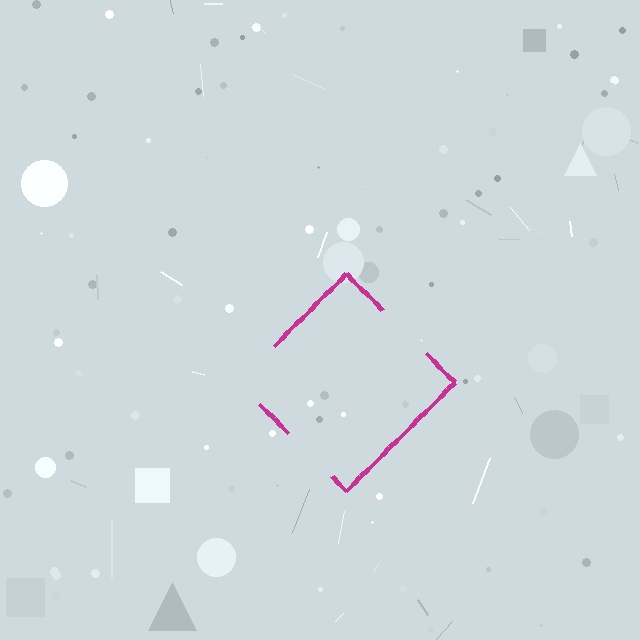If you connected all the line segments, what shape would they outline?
They would outline a diamond.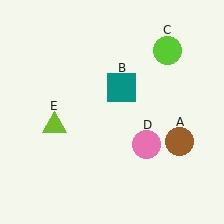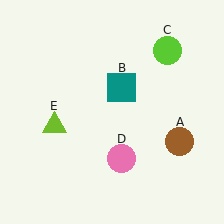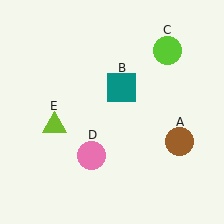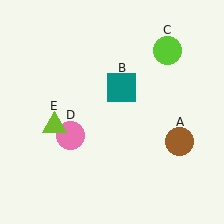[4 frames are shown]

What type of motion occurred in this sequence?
The pink circle (object D) rotated clockwise around the center of the scene.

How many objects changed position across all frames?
1 object changed position: pink circle (object D).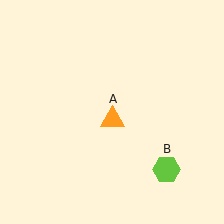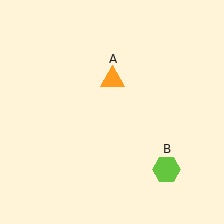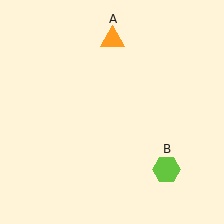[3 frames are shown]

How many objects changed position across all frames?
1 object changed position: orange triangle (object A).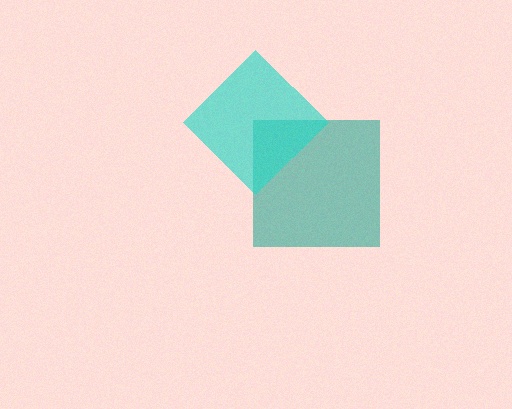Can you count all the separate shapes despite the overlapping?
Yes, there are 2 separate shapes.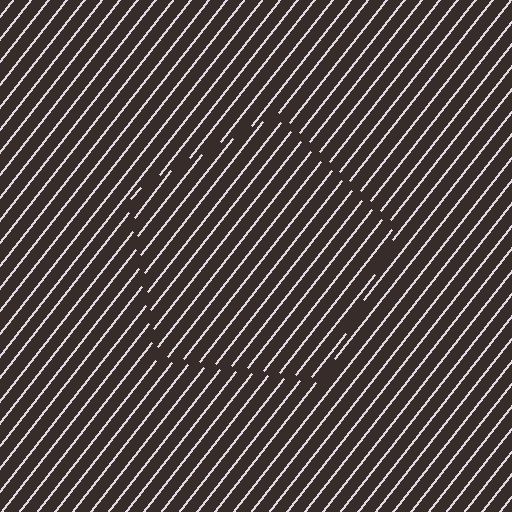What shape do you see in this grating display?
An illusory pentagon. The interior of the shape contains the same grating, shifted by half a period — the contour is defined by the phase discontinuity where line-ends from the inner and outer gratings abut.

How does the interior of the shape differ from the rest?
The interior of the shape contains the same grating, shifted by half a period — the contour is defined by the phase discontinuity where line-ends from the inner and outer gratings abut.